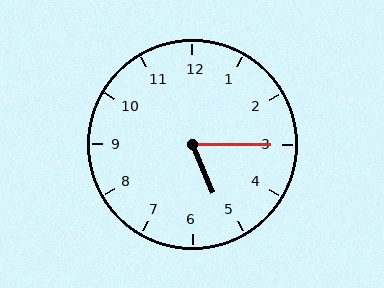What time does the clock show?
5:15.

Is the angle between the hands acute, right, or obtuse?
It is acute.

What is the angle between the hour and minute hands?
Approximately 68 degrees.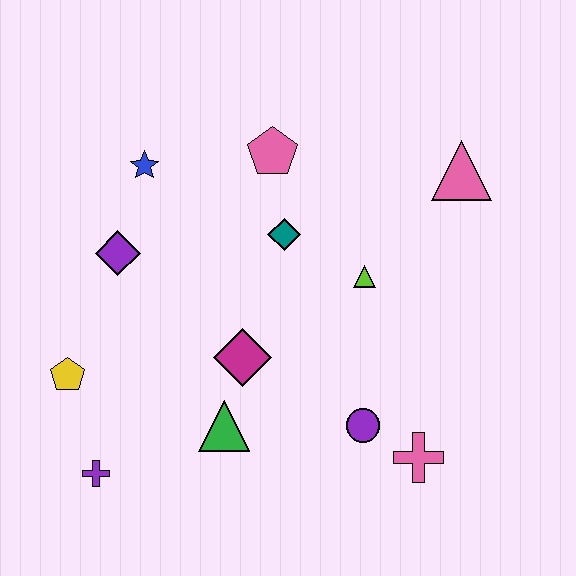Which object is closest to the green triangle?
The magenta diamond is closest to the green triangle.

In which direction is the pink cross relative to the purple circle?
The pink cross is to the right of the purple circle.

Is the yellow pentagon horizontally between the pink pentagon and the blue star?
No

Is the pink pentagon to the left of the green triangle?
No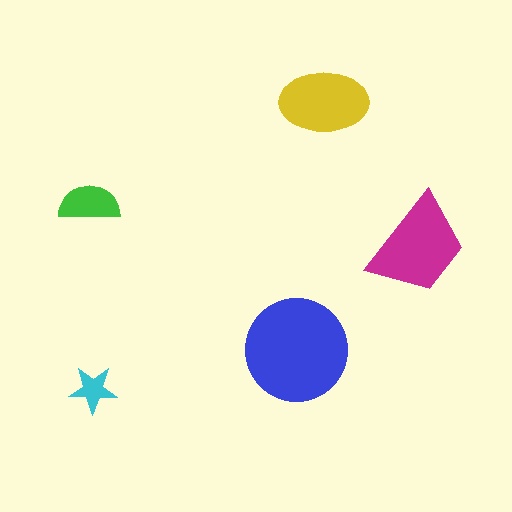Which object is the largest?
The blue circle.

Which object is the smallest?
The cyan star.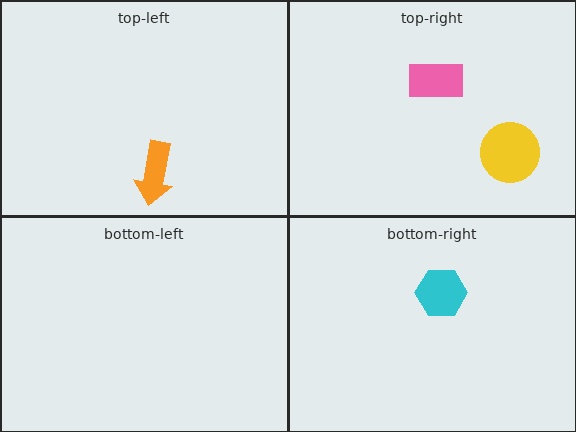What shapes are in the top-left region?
The orange arrow.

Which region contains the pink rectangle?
The top-right region.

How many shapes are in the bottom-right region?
1.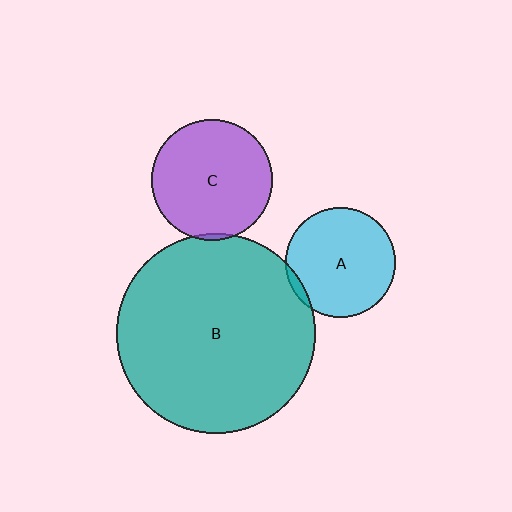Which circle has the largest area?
Circle B (teal).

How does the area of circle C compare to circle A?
Approximately 1.2 times.